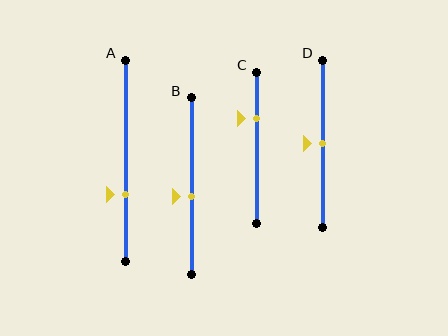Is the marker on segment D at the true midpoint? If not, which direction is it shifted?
Yes, the marker on segment D is at the true midpoint.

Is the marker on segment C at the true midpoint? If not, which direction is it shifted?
No, the marker on segment C is shifted upward by about 19% of the segment length.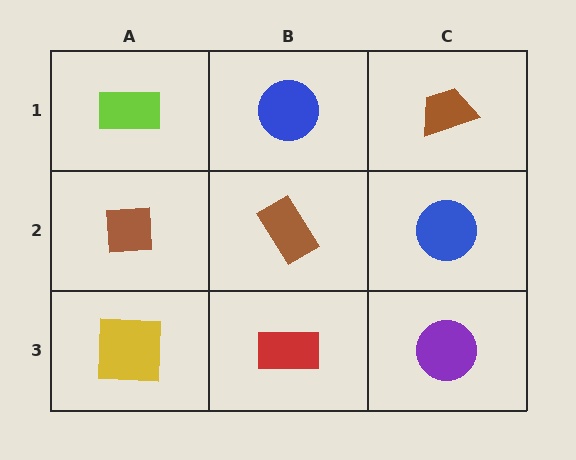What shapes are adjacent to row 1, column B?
A brown rectangle (row 2, column B), a lime rectangle (row 1, column A), a brown trapezoid (row 1, column C).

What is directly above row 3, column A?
A brown square.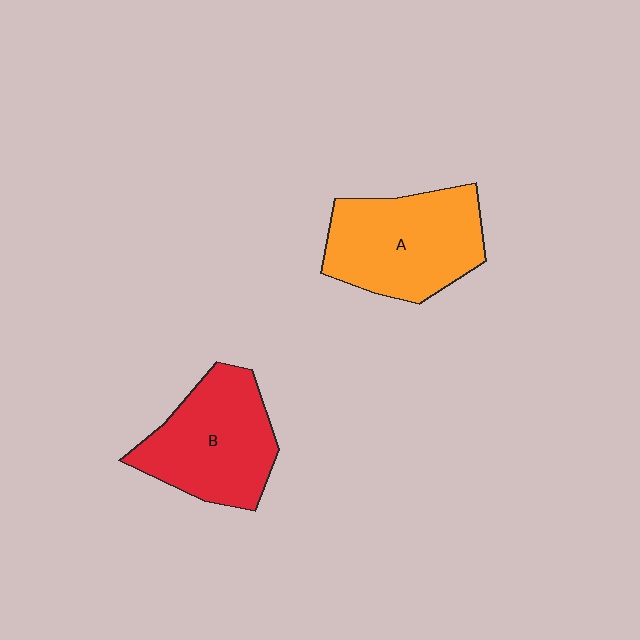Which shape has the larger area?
Shape A (orange).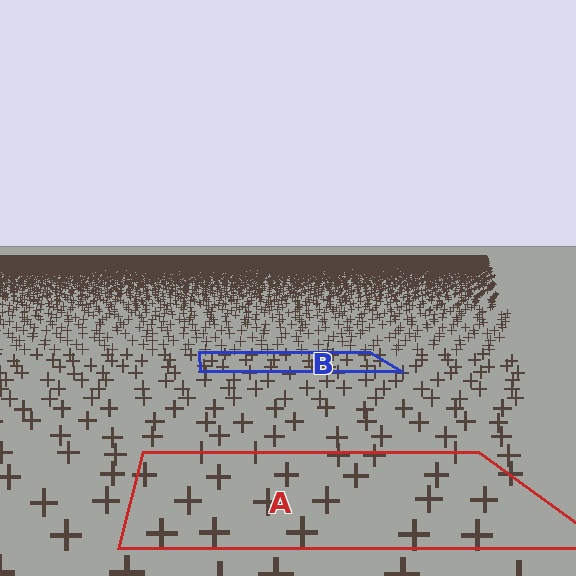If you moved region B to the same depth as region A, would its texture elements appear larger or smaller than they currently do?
They would appear larger. At a closer depth, the same texture elements are projected at a bigger on-screen size.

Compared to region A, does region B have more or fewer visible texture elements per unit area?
Region B has more texture elements per unit area — they are packed more densely because it is farther away.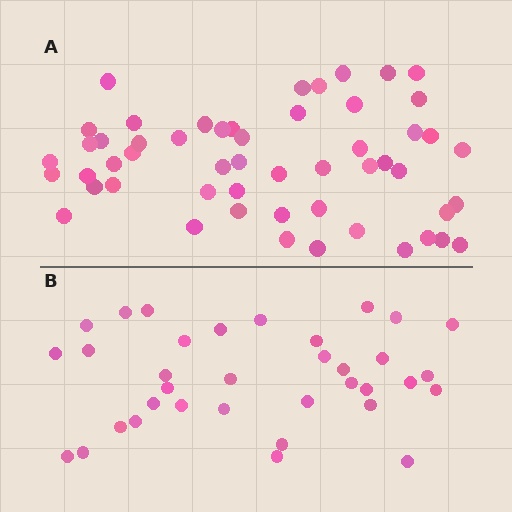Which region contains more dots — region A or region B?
Region A (the top region) has more dots.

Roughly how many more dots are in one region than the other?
Region A has approximately 20 more dots than region B.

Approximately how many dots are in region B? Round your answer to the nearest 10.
About 40 dots. (The exact count is 35, which rounds to 40.)